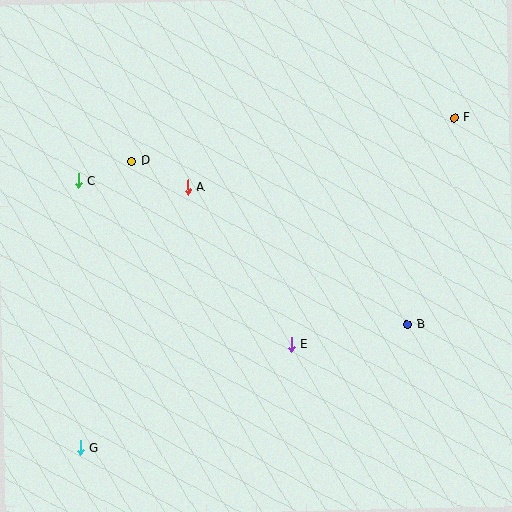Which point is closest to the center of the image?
Point E at (291, 344) is closest to the center.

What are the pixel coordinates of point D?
Point D is at (132, 161).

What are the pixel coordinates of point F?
Point F is at (454, 118).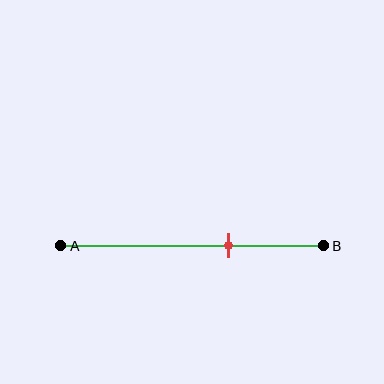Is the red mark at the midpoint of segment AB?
No, the mark is at about 65% from A, not at the 50% midpoint.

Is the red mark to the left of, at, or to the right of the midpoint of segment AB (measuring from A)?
The red mark is to the right of the midpoint of segment AB.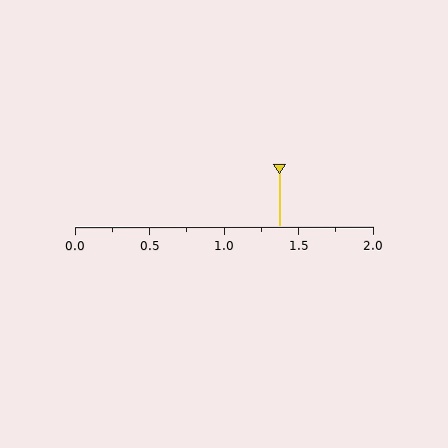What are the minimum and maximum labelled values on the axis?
The axis runs from 0.0 to 2.0.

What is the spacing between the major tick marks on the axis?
The major ticks are spaced 0.5 apart.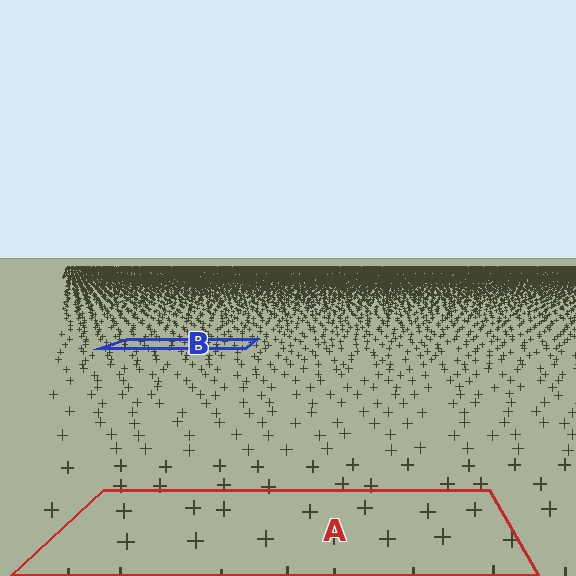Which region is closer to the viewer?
Region A is closer. The texture elements there are larger and more spread out.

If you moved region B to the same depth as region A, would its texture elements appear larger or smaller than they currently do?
They would appear larger. At a closer depth, the same texture elements are projected at a bigger on-screen size.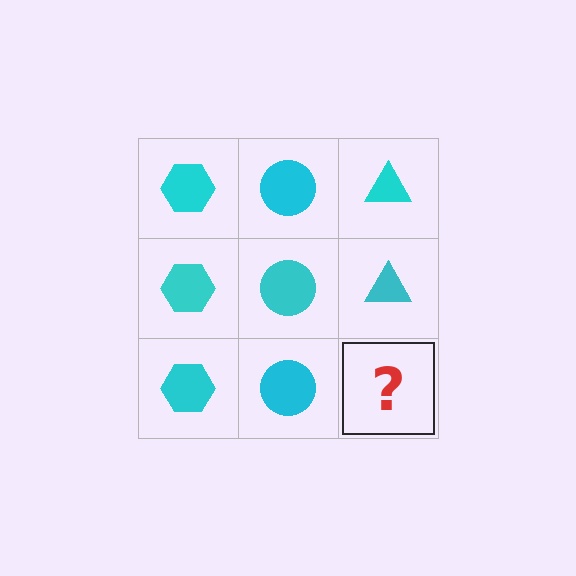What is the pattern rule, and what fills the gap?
The rule is that each column has a consistent shape. The gap should be filled with a cyan triangle.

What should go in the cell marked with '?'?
The missing cell should contain a cyan triangle.